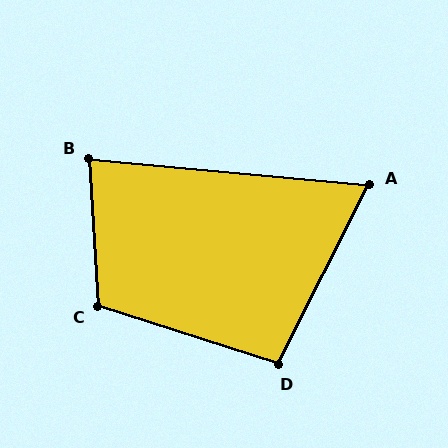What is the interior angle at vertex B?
Approximately 81 degrees (acute).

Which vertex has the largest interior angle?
C, at approximately 112 degrees.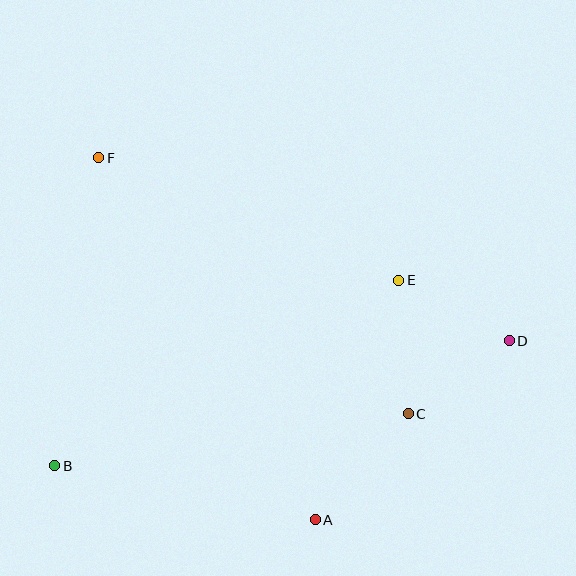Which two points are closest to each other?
Points C and D are closest to each other.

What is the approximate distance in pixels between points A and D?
The distance between A and D is approximately 264 pixels.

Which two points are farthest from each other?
Points B and D are farthest from each other.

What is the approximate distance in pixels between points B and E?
The distance between B and E is approximately 391 pixels.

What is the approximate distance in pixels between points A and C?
The distance between A and C is approximately 141 pixels.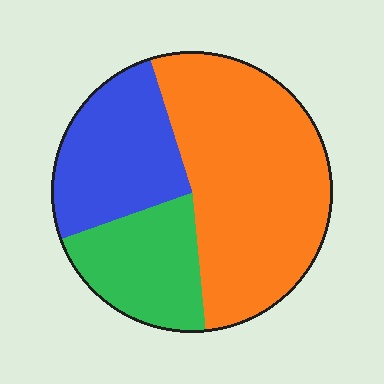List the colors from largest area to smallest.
From largest to smallest: orange, blue, green.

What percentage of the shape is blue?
Blue takes up about one quarter (1/4) of the shape.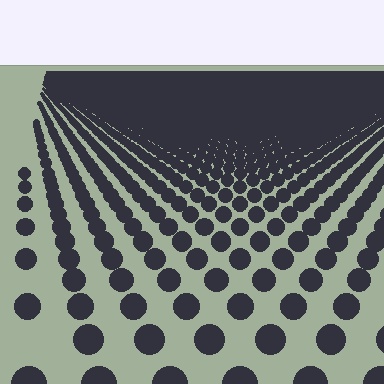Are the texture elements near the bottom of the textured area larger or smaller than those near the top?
Larger. Near the bottom, elements are closer to the viewer and appear at a bigger on-screen size.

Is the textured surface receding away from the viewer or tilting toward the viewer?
The surface is receding away from the viewer. Texture elements get smaller and denser toward the top.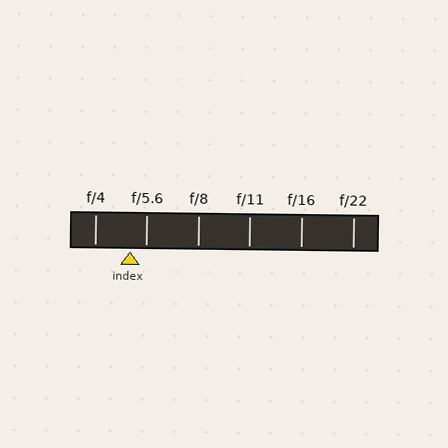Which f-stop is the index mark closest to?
The index mark is closest to f/5.6.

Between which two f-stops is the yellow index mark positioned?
The index mark is between f/4 and f/5.6.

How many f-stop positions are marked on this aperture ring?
There are 6 f-stop positions marked.